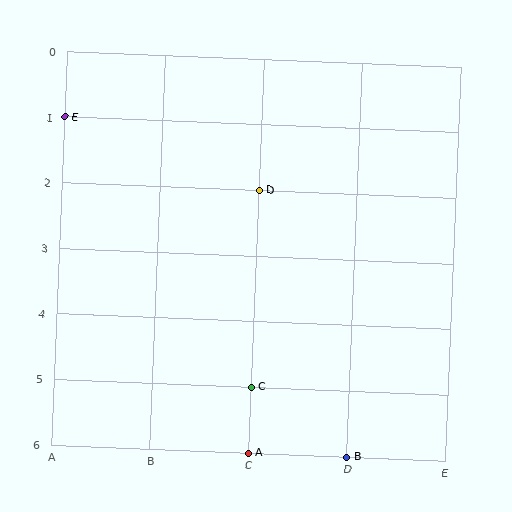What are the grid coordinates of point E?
Point E is at grid coordinates (A, 1).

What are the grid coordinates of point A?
Point A is at grid coordinates (C, 6).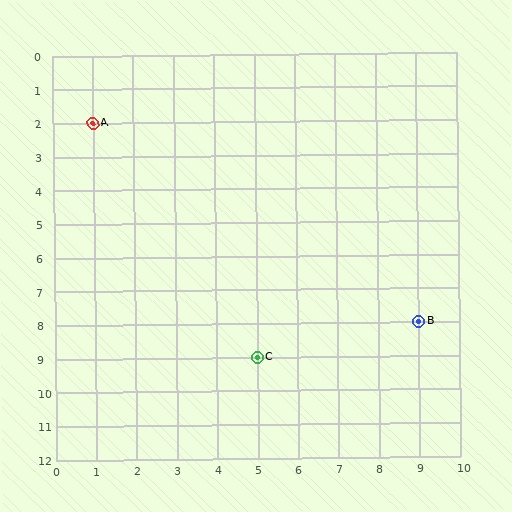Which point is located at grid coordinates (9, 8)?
Point B is at (9, 8).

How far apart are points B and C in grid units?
Points B and C are 4 columns and 1 row apart (about 4.1 grid units diagonally).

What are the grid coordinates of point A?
Point A is at grid coordinates (1, 2).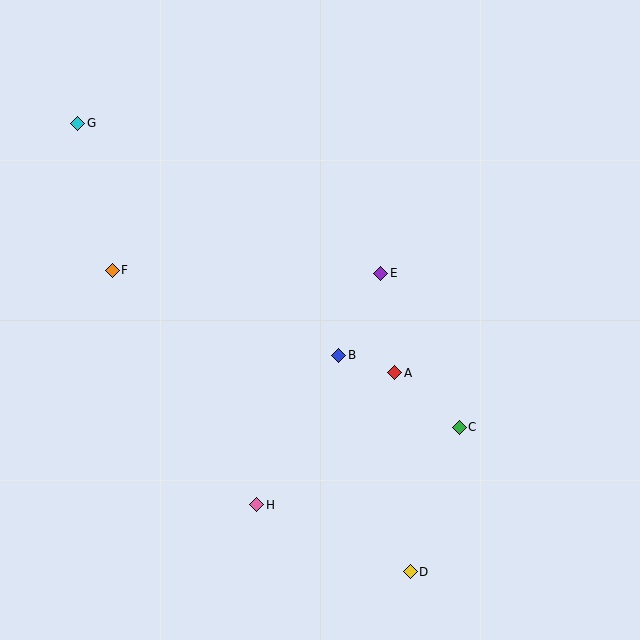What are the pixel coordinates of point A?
Point A is at (395, 373).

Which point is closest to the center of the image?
Point B at (339, 355) is closest to the center.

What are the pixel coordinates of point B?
Point B is at (339, 355).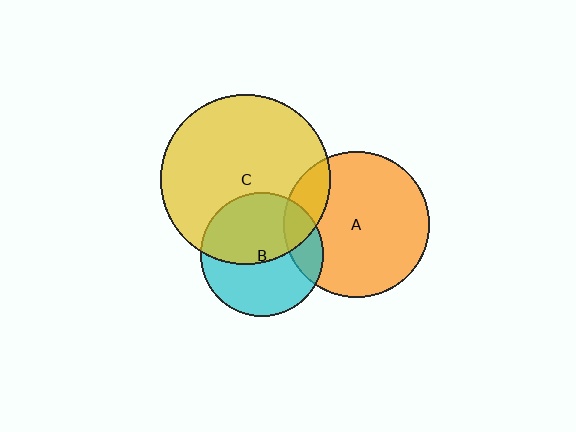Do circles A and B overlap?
Yes.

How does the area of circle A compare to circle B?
Approximately 1.4 times.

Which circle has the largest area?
Circle C (yellow).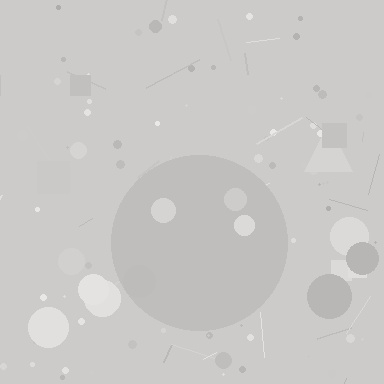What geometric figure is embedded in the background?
A circle is embedded in the background.